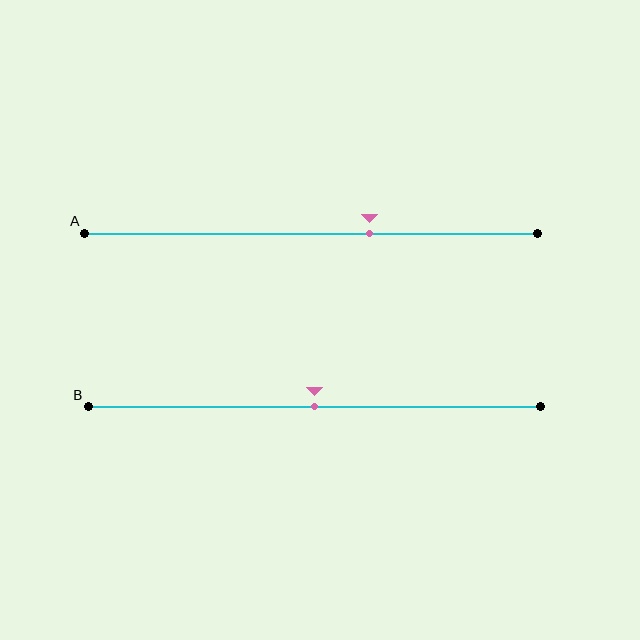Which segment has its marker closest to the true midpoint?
Segment B has its marker closest to the true midpoint.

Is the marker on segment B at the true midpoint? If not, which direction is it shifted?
Yes, the marker on segment B is at the true midpoint.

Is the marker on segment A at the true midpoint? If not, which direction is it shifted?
No, the marker on segment A is shifted to the right by about 13% of the segment length.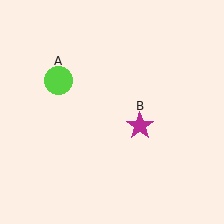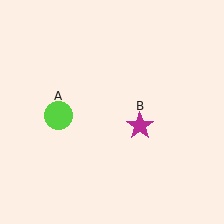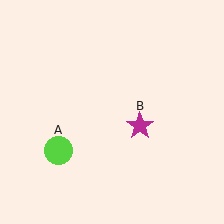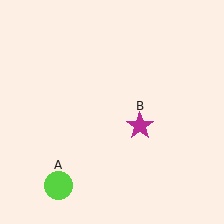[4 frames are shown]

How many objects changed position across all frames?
1 object changed position: lime circle (object A).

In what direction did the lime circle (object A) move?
The lime circle (object A) moved down.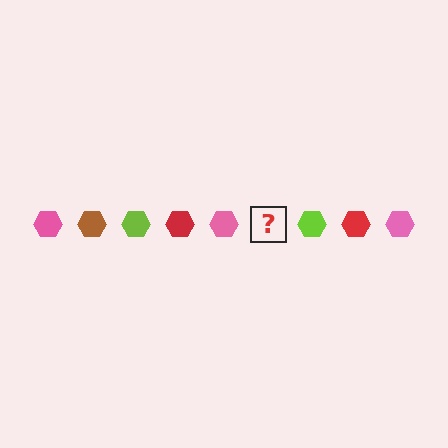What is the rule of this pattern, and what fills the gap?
The rule is that the pattern cycles through pink, brown, lime, red hexagons. The gap should be filled with a brown hexagon.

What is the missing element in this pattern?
The missing element is a brown hexagon.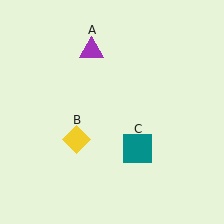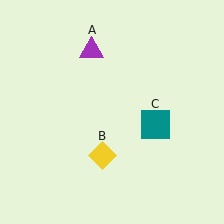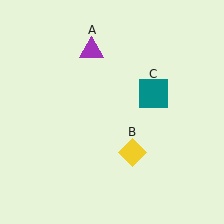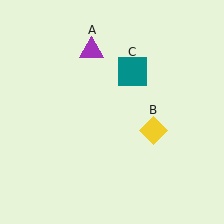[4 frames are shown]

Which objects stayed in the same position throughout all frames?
Purple triangle (object A) remained stationary.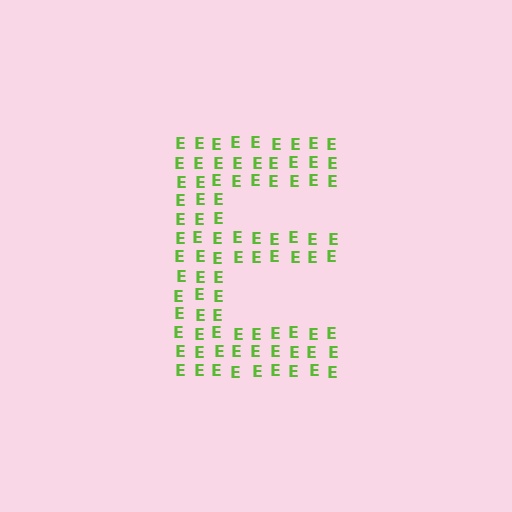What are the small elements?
The small elements are letter E's.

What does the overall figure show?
The overall figure shows the letter E.